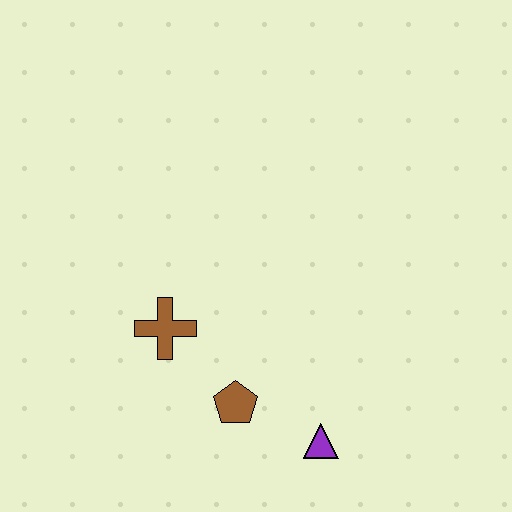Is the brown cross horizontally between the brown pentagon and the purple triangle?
No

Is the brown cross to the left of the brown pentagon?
Yes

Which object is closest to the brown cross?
The brown pentagon is closest to the brown cross.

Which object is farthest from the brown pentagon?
The brown cross is farthest from the brown pentagon.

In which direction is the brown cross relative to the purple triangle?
The brown cross is to the left of the purple triangle.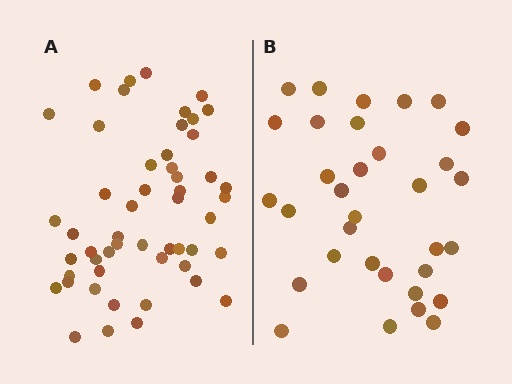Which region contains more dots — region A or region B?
Region A (the left region) has more dots.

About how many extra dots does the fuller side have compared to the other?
Region A has approximately 20 more dots than region B.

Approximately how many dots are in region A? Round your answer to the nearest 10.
About 50 dots. (The exact count is 52, which rounds to 50.)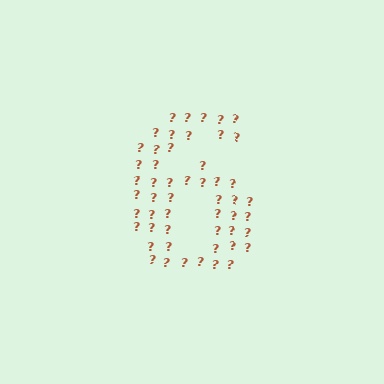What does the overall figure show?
The overall figure shows the digit 6.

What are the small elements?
The small elements are question marks.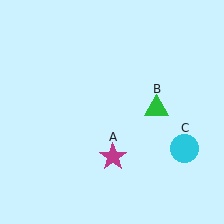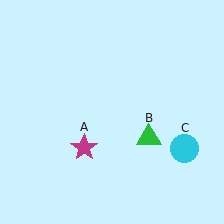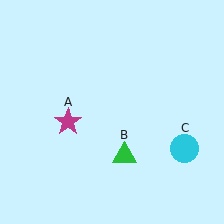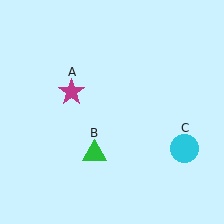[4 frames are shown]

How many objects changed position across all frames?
2 objects changed position: magenta star (object A), green triangle (object B).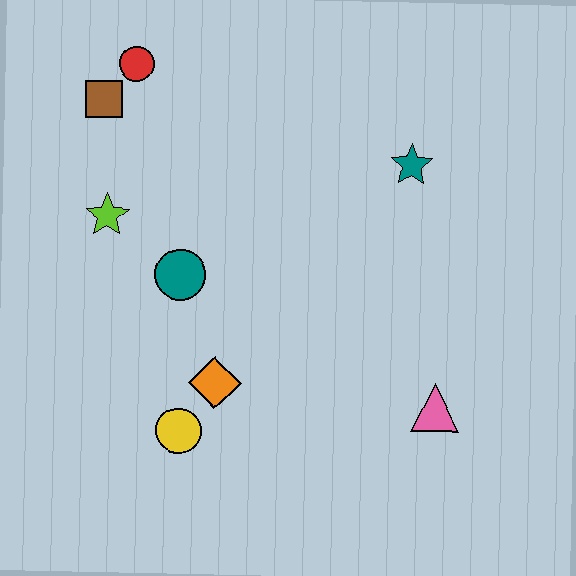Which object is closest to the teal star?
The pink triangle is closest to the teal star.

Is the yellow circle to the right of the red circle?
Yes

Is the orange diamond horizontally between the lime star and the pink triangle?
Yes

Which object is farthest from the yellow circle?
The red circle is farthest from the yellow circle.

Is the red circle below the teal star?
No